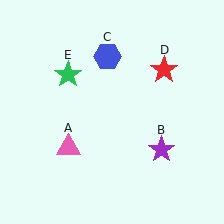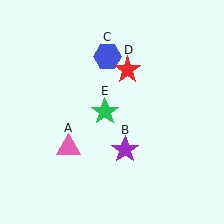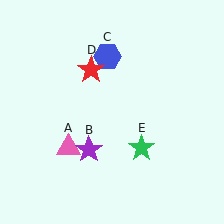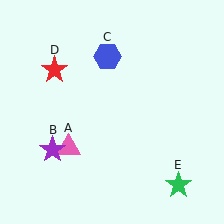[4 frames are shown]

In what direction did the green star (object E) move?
The green star (object E) moved down and to the right.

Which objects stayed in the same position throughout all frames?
Pink triangle (object A) and blue hexagon (object C) remained stationary.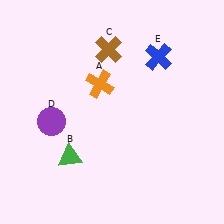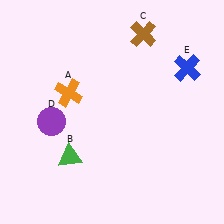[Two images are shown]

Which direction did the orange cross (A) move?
The orange cross (A) moved left.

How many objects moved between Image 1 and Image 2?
3 objects moved between the two images.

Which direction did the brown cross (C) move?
The brown cross (C) moved right.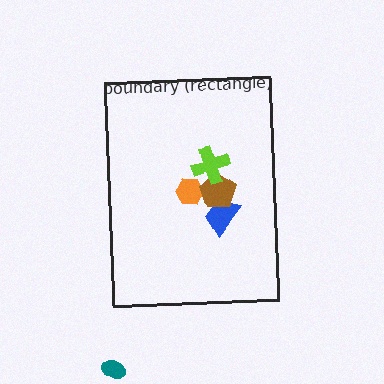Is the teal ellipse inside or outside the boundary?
Outside.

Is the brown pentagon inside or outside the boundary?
Inside.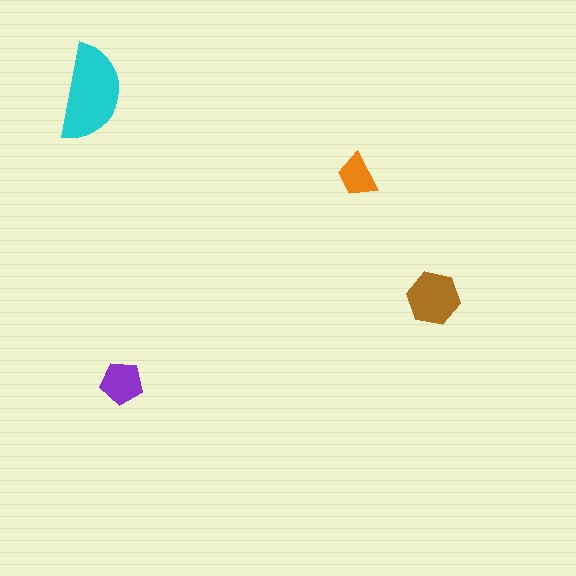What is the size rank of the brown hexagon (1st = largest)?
2nd.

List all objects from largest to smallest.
The cyan semicircle, the brown hexagon, the purple pentagon, the orange trapezoid.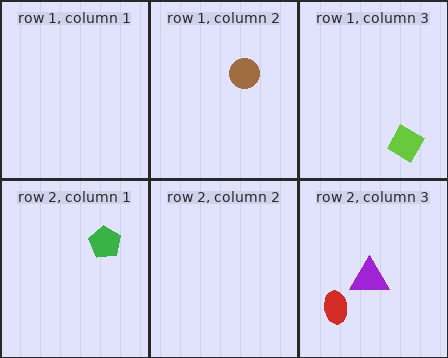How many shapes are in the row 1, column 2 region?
1.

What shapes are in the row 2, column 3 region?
The purple triangle, the red ellipse.